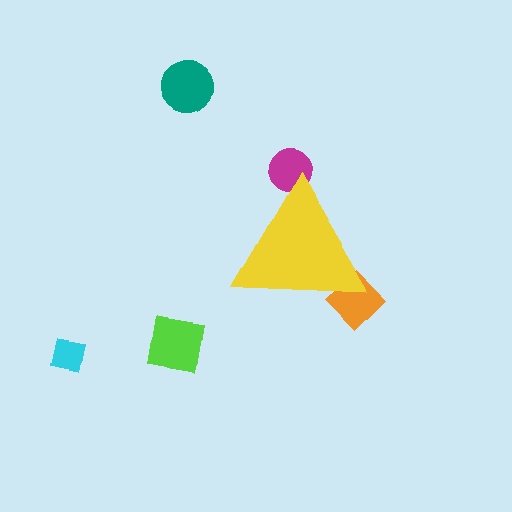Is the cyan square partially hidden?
No, the cyan square is fully visible.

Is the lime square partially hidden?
No, the lime square is fully visible.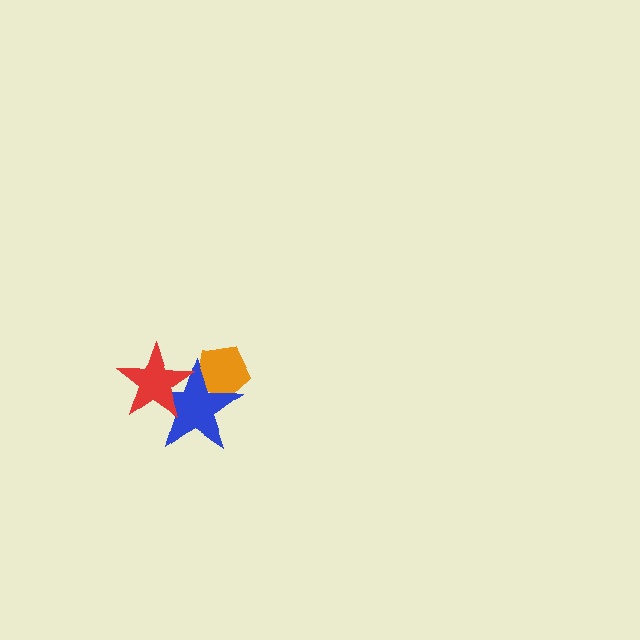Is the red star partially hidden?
No, no other shape covers it.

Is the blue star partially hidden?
Yes, it is partially covered by another shape.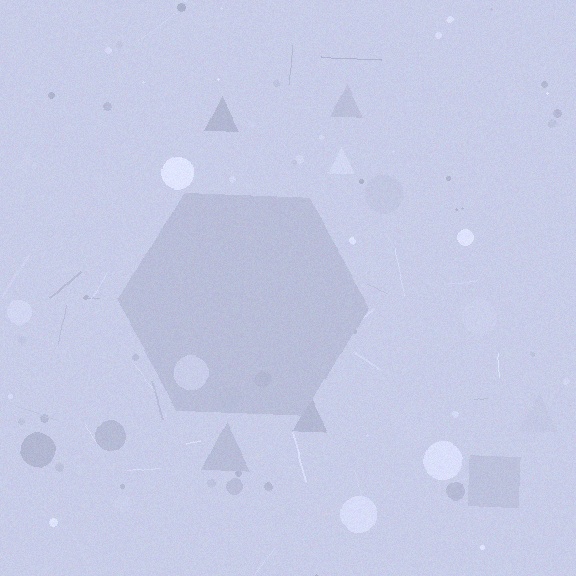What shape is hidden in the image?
A hexagon is hidden in the image.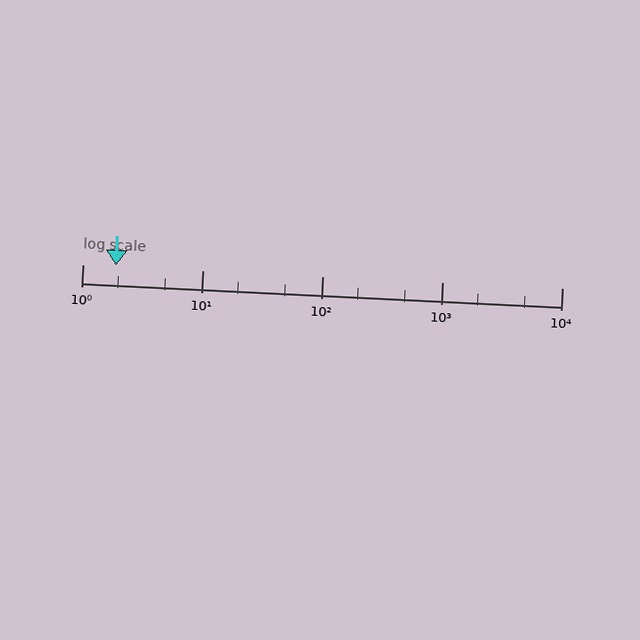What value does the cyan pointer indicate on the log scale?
The pointer indicates approximately 1.9.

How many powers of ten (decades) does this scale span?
The scale spans 4 decades, from 1 to 10000.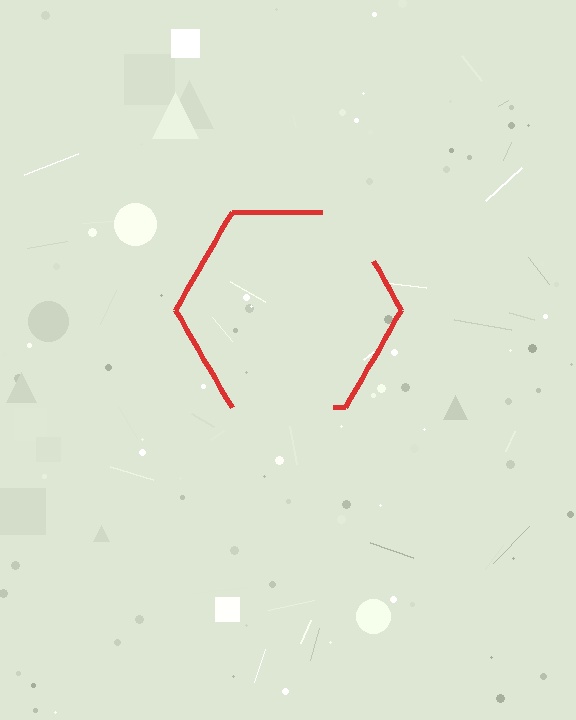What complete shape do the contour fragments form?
The contour fragments form a hexagon.